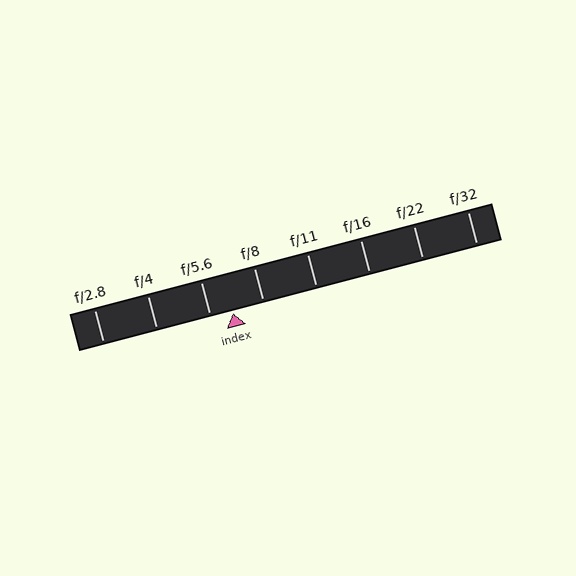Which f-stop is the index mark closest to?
The index mark is closest to f/5.6.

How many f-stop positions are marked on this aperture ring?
There are 8 f-stop positions marked.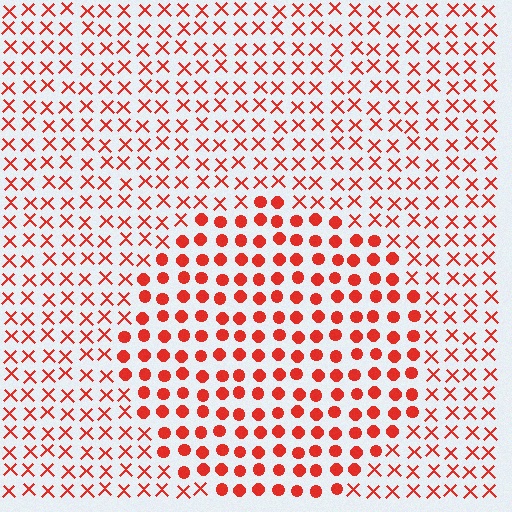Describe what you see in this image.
The image is filled with small red elements arranged in a uniform grid. A circle-shaped region contains circles, while the surrounding area contains X marks. The boundary is defined purely by the change in element shape.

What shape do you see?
I see a circle.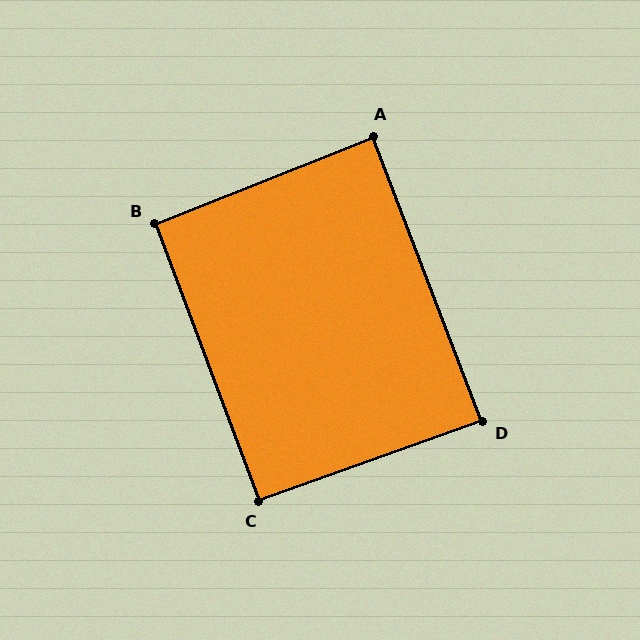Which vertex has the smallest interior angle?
D, at approximately 89 degrees.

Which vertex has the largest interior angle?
B, at approximately 91 degrees.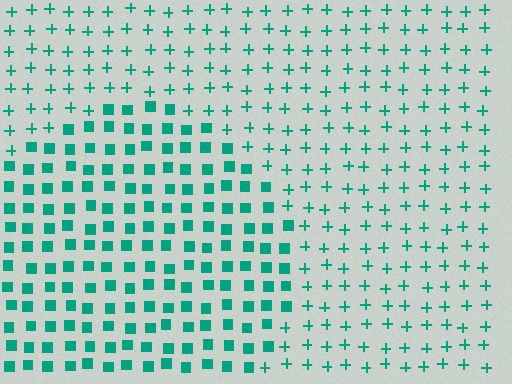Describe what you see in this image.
The image is filled with small teal elements arranged in a uniform grid. A circle-shaped region contains squares, while the surrounding area contains plus signs. The boundary is defined purely by the change in element shape.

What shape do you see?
I see a circle.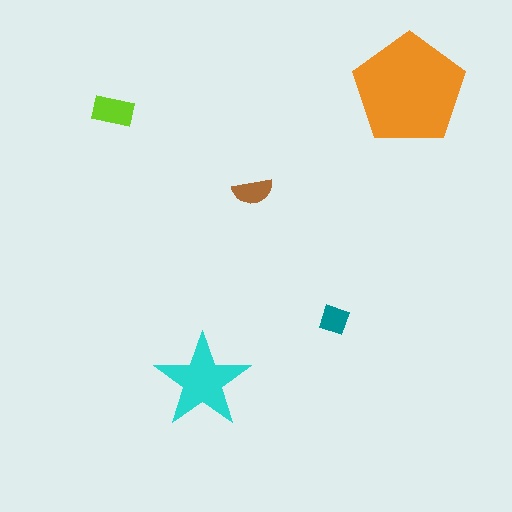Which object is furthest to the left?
The lime rectangle is leftmost.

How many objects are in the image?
There are 5 objects in the image.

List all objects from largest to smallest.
The orange pentagon, the cyan star, the lime rectangle, the brown semicircle, the teal diamond.